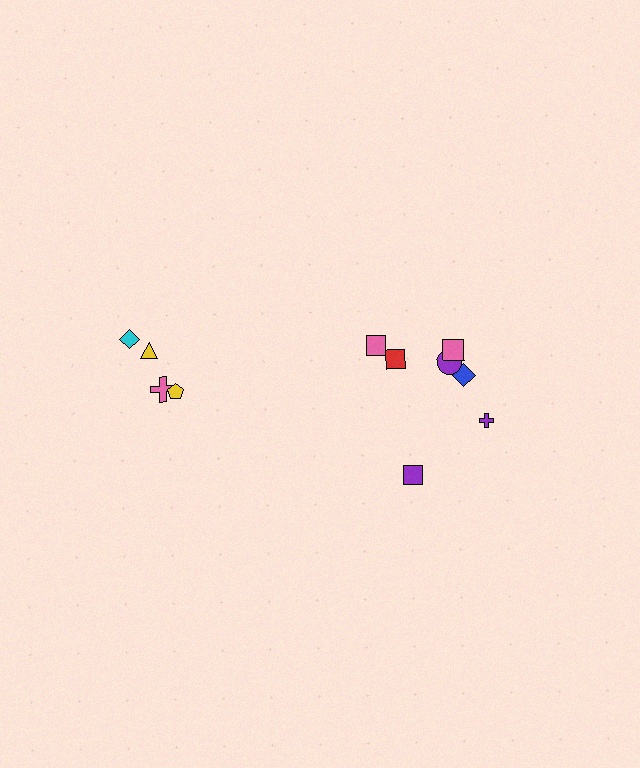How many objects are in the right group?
There are 7 objects.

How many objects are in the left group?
There are 4 objects.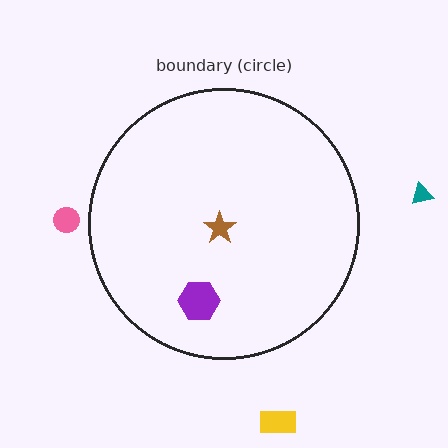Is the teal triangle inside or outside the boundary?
Outside.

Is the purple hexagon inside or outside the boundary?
Inside.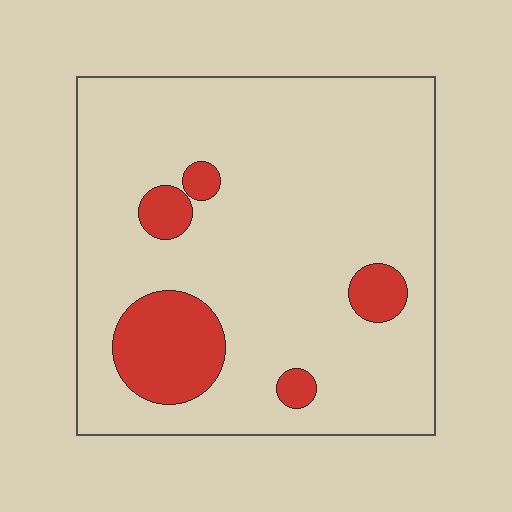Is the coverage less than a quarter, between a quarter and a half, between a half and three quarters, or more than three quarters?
Less than a quarter.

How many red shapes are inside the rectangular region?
5.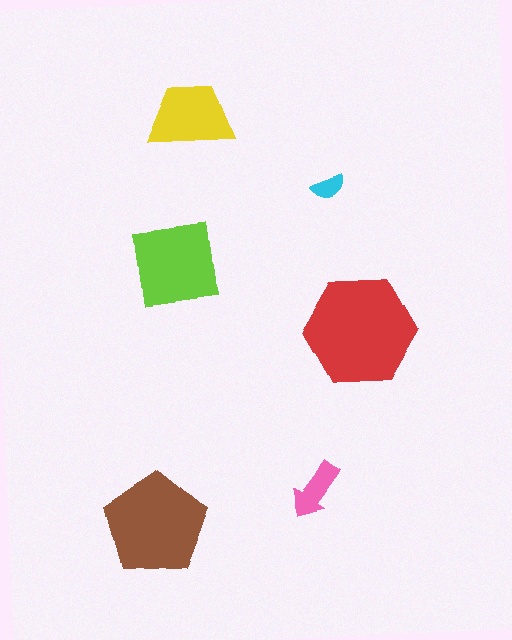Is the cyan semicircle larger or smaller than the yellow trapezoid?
Smaller.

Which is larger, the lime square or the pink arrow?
The lime square.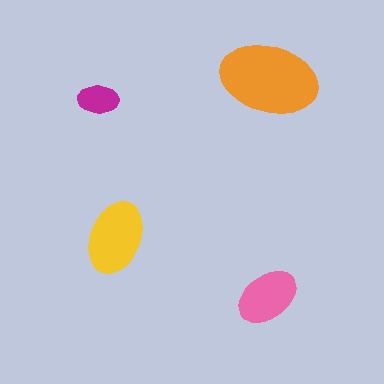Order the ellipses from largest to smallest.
the orange one, the yellow one, the pink one, the magenta one.